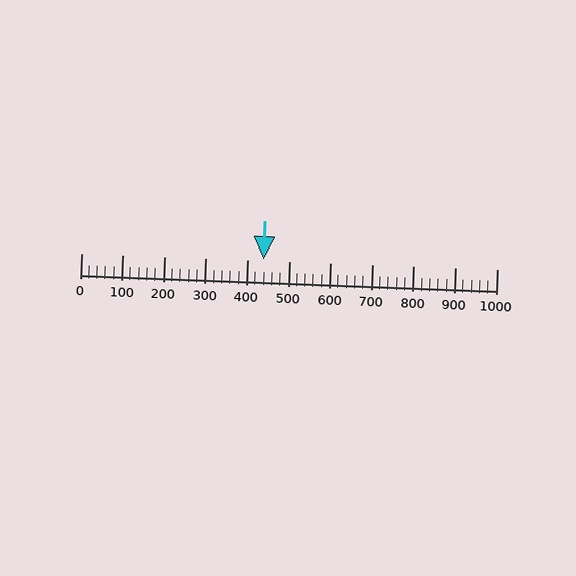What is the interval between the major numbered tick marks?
The major tick marks are spaced 100 units apart.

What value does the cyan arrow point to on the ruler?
The cyan arrow points to approximately 438.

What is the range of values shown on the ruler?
The ruler shows values from 0 to 1000.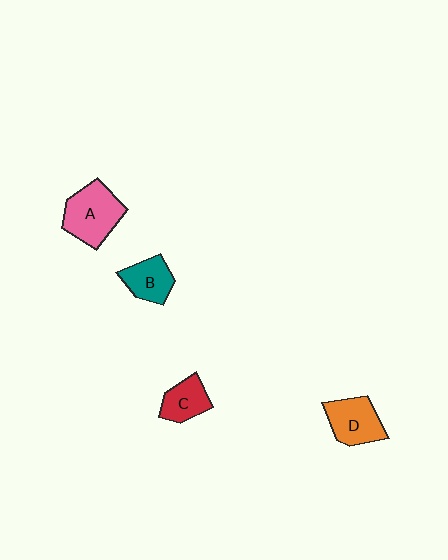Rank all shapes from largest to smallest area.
From largest to smallest: A (pink), D (orange), B (teal), C (red).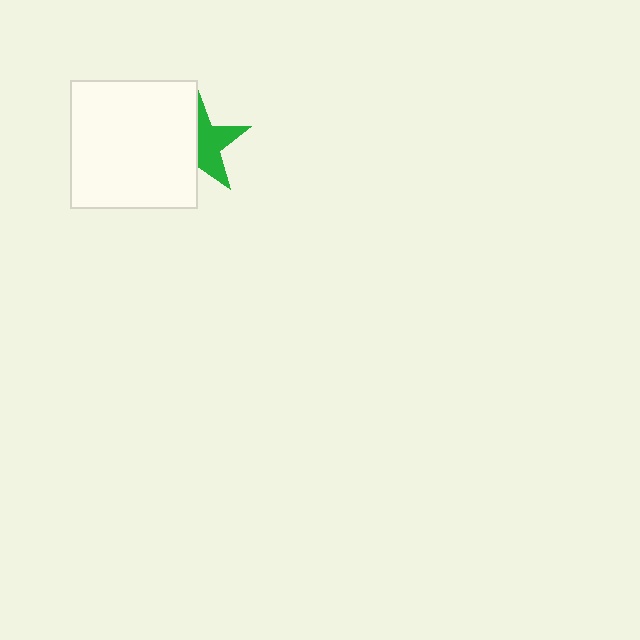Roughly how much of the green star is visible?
About half of it is visible (roughly 51%).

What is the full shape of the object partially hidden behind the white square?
The partially hidden object is a green star.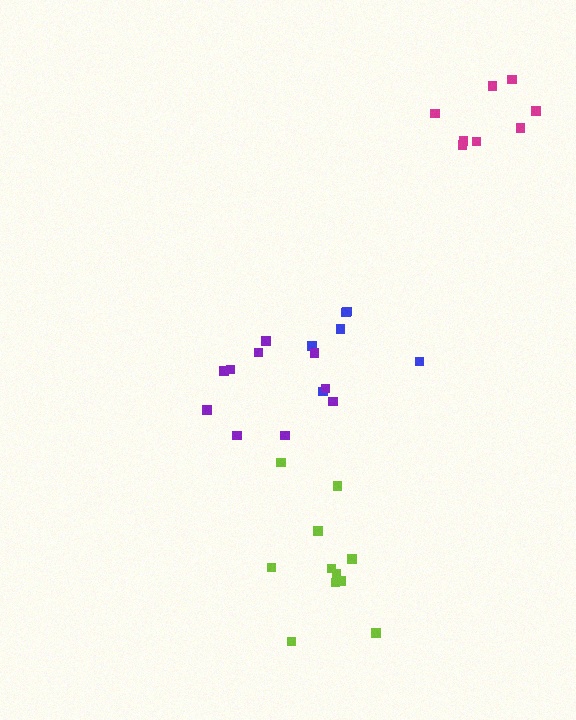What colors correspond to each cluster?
The clusters are colored: blue, lime, magenta, purple.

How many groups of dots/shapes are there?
There are 4 groups.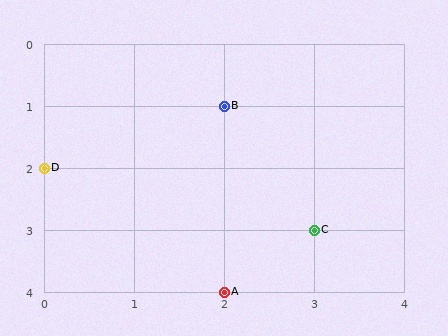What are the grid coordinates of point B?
Point B is at grid coordinates (2, 1).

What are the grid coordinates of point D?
Point D is at grid coordinates (0, 2).